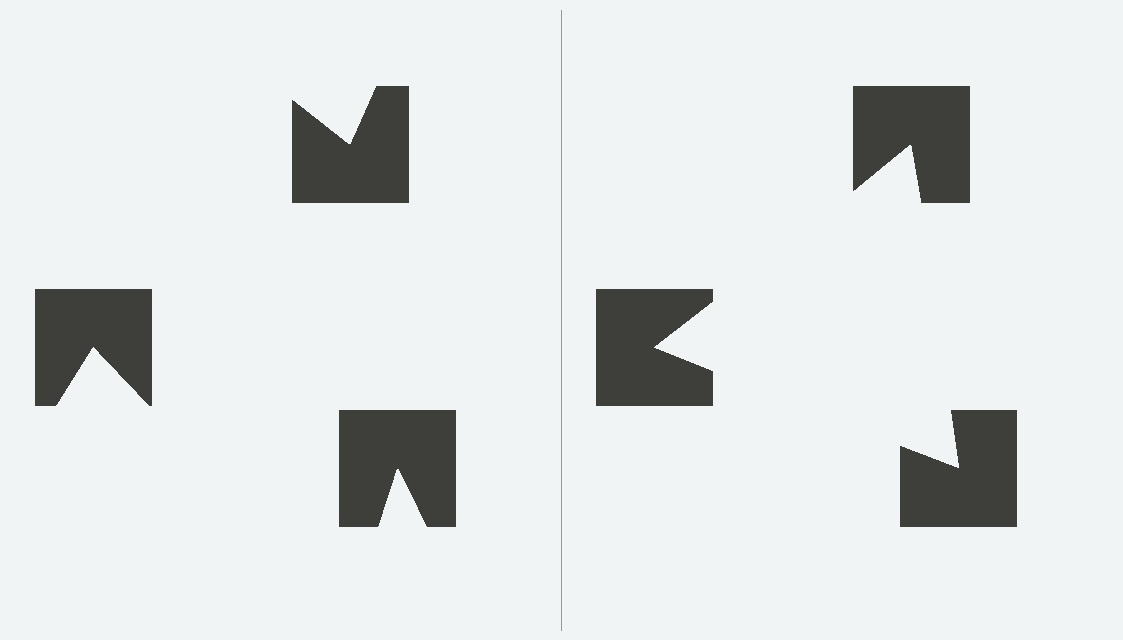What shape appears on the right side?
An illusory triangle.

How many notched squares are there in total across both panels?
6 — 3 on each side.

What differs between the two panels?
The notched squares are positioned identically on both sides; only the wedge orientations differ. On the right they align to a triangle; on the left they are misaligned.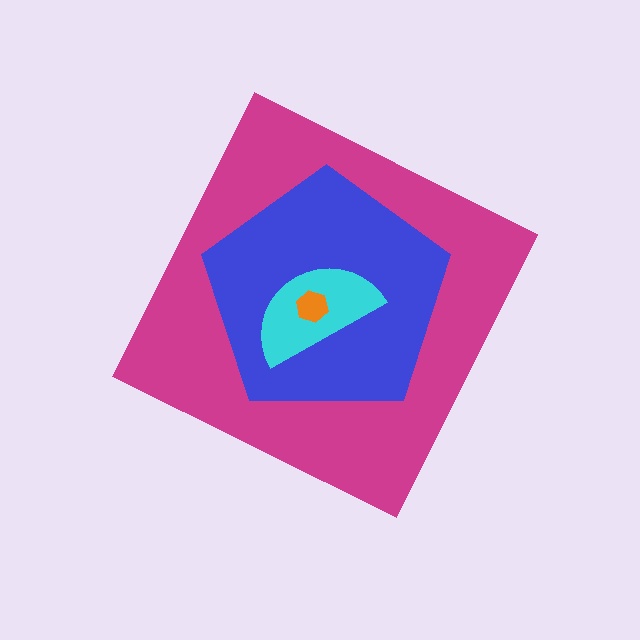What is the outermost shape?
The magenta diamond.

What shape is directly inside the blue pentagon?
The cyan semicircle.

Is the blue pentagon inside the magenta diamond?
Yes.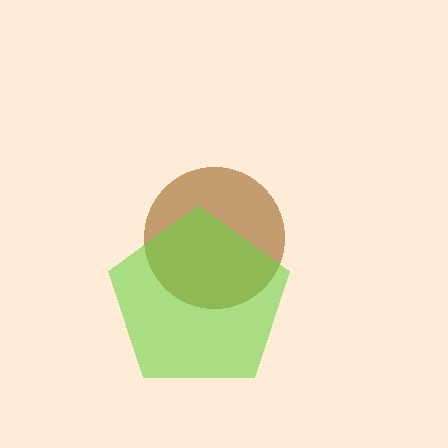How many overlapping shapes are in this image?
There are 2 overlapping shapes in the image.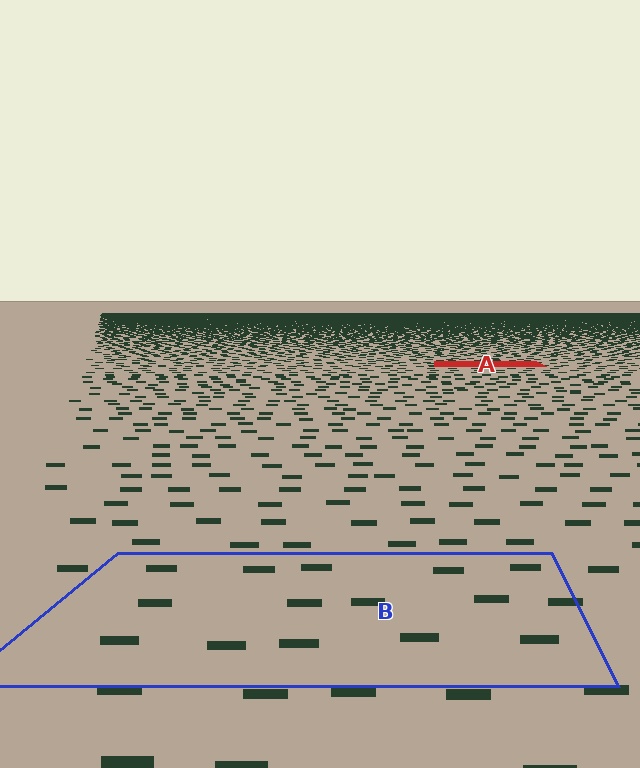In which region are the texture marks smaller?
The texture marks are smaller in region A, because it is farther away.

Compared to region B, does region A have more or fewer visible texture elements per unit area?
Region A has more texture elements per unit area — they are packed more densely because it is farther away.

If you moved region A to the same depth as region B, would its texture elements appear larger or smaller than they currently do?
They would appear larger. At a closer depth, the same texture elements are projected at a bigger on-screen size.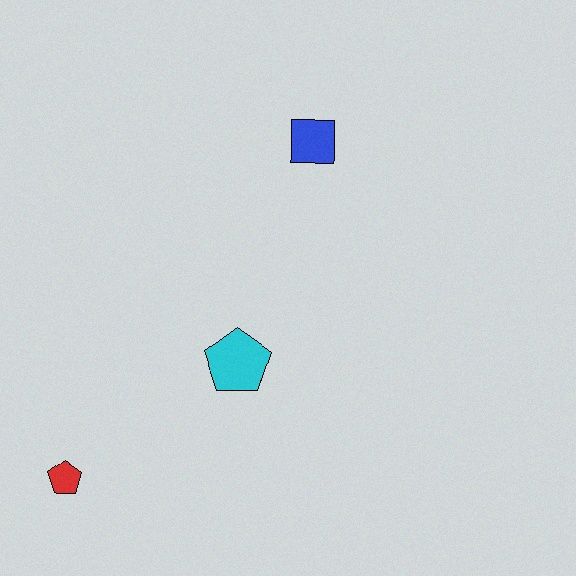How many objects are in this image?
There are 3 objects.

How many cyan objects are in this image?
There is 1 cyan object.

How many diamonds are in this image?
There are no diamonds.